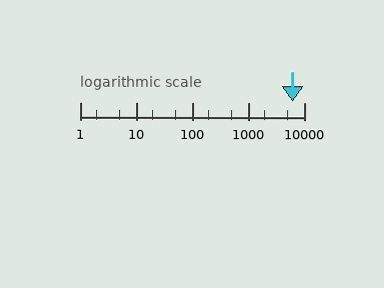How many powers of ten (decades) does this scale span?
The scale spans 4 decades, from 1 to 10000.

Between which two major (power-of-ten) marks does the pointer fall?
The pointer is between 1000 and 10000.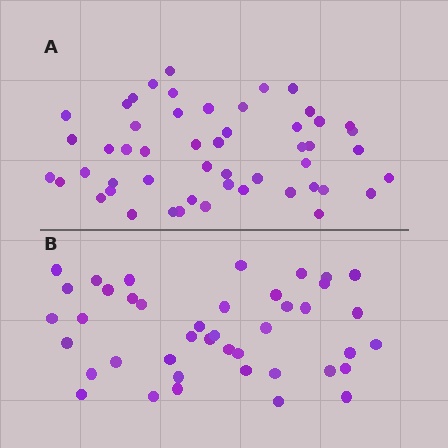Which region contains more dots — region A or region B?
Region A (the top region) has more dots.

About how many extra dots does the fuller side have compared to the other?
Region A has roughly 8 or so more dots than region B.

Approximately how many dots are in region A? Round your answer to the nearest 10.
About 50 dots. (The exact count is 51, which rounds to 50.)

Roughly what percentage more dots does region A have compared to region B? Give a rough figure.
About 20% more.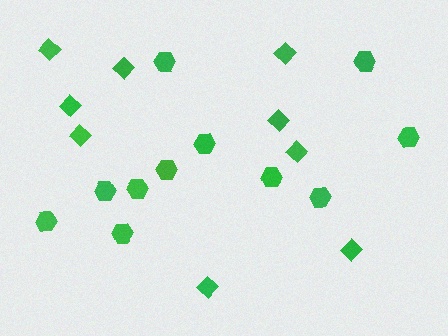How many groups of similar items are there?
There are 2 groups: one group of diamonds (9) and one group of hexagons (11).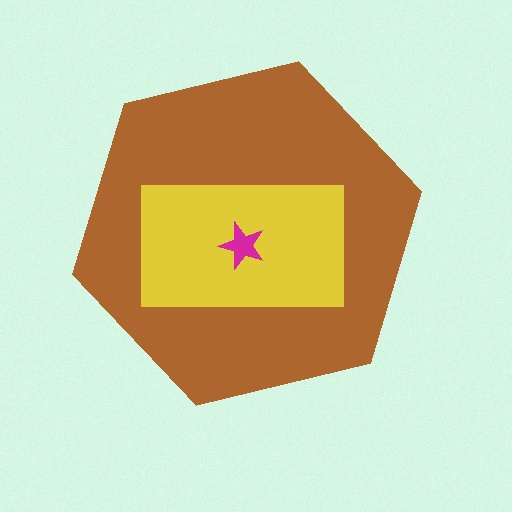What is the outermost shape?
The brown hexagon.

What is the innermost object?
The magenta star.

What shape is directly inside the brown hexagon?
The yellow rectangle.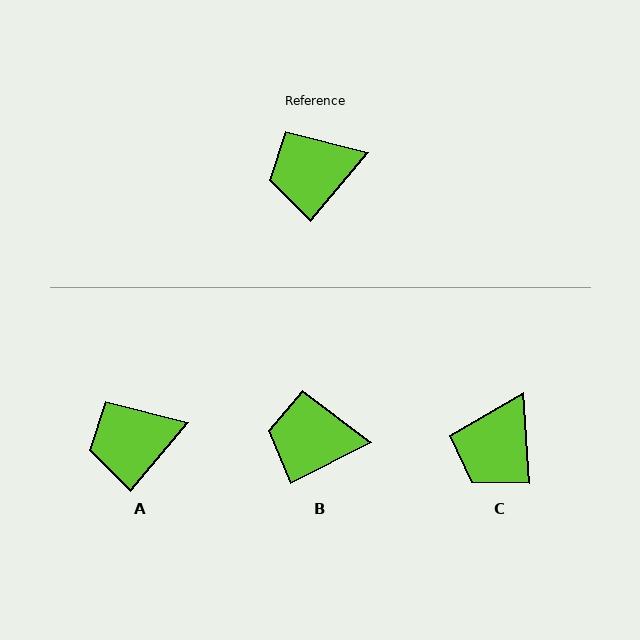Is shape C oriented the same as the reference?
No, it is off by about 44 degrees.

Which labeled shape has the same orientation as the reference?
A.